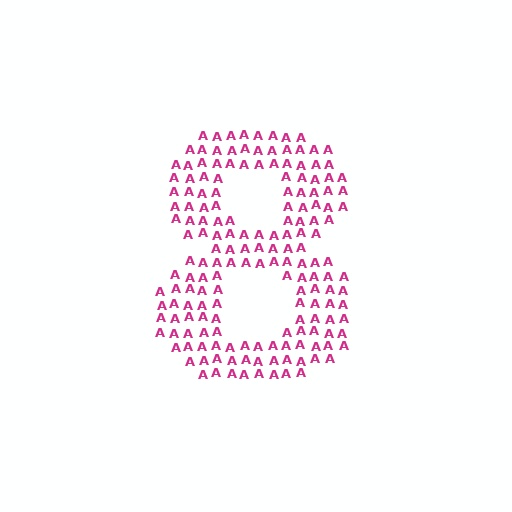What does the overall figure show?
The overall figure shows the digit 8.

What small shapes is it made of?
It is made of small letter A's.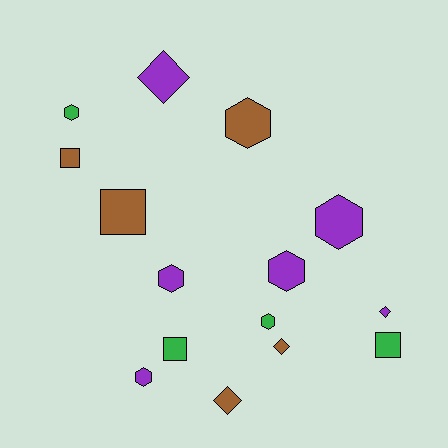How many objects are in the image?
There are 15 objects.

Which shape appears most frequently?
Hexagon, with 7 objects.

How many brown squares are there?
There are 2 brown squares.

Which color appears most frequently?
Purple, with 6 objects.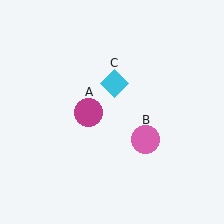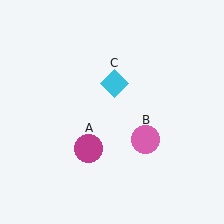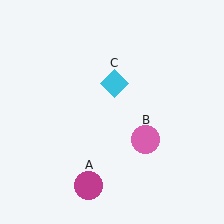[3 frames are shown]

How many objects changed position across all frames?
1 object changed position: magenta circle (object A).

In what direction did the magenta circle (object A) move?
The magenta circle (object A) moved down.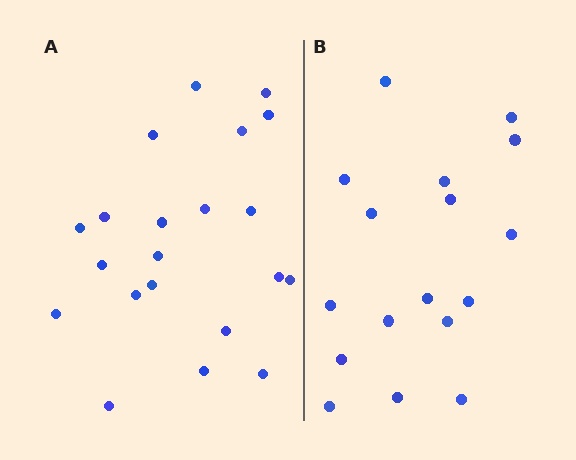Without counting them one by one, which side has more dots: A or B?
Region A (the left region) has more dots.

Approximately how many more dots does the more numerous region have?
Region A has about 4 more dots than region B.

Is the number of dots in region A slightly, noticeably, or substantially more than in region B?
Region A has only slightly more — the two regions are fairly close. The ratio is roughly 1.2 to 1.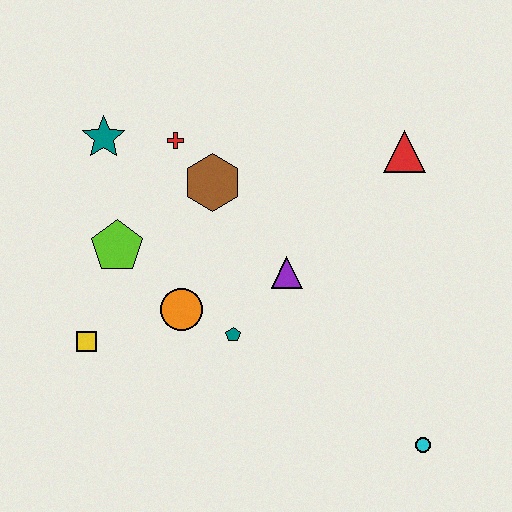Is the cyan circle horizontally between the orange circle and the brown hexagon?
No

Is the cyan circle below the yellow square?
Yes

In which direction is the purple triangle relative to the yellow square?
The purple triangle is to the right of the yellow square.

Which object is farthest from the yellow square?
The red triangle is farthest from the yellow square.